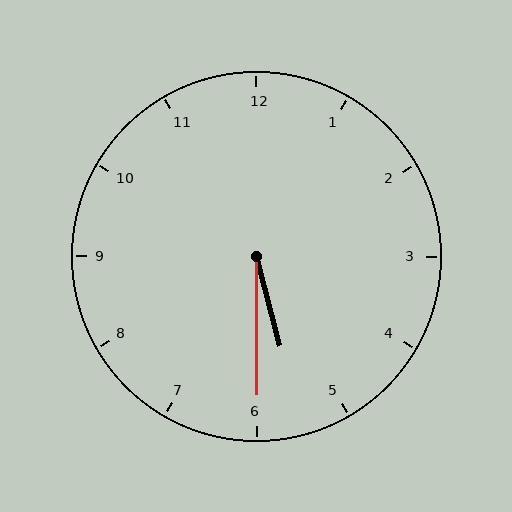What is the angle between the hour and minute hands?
Approximately 15 degrees.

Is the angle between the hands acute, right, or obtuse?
It is acute.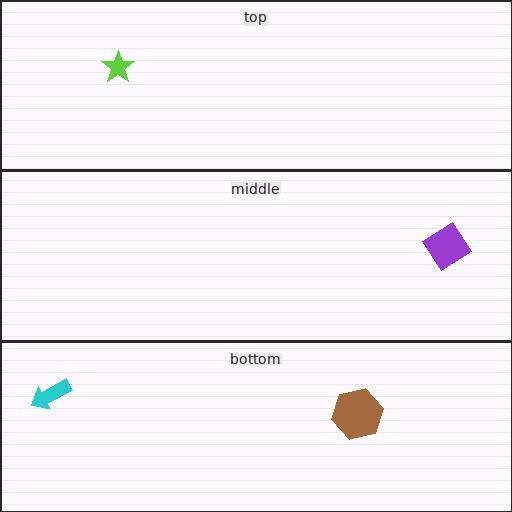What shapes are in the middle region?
The purple diamond.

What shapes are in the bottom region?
The brown hexagon, the cyan arrow.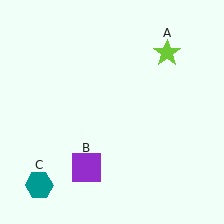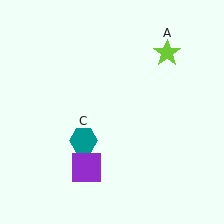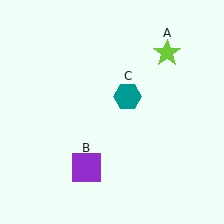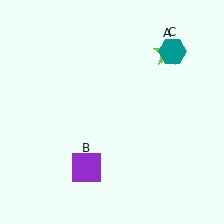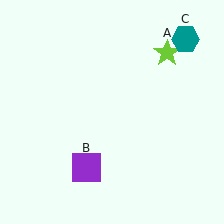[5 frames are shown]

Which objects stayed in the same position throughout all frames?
Lime star (object A) and purple square (object B) remained stationary.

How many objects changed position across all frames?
1 object changed position: teal hexagon (object C).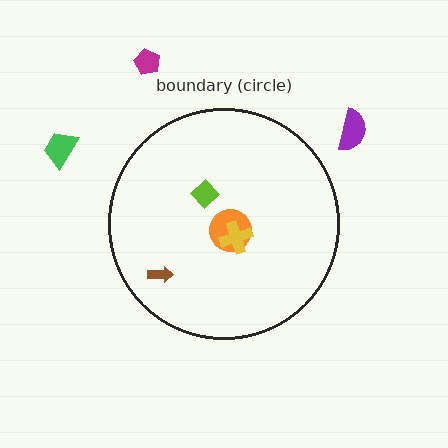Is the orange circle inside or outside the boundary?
Inside.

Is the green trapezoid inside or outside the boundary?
Outside.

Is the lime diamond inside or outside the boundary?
Inside.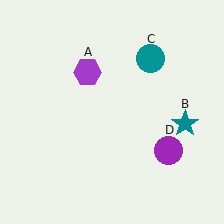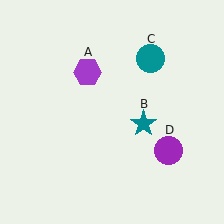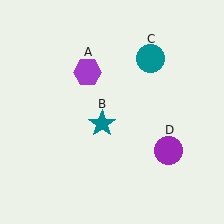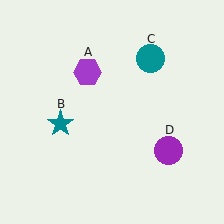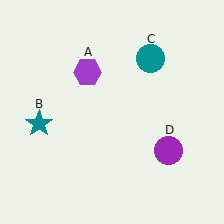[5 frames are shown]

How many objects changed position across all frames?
1 object changed position: teal star (object B).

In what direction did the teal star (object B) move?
The teal star (object B) moved left.